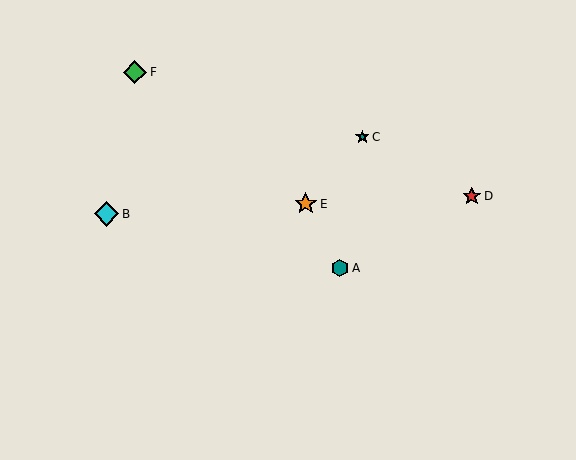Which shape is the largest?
The cyan diamond (labeled B) is the largest.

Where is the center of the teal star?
The center of the teal star is at (362, 137).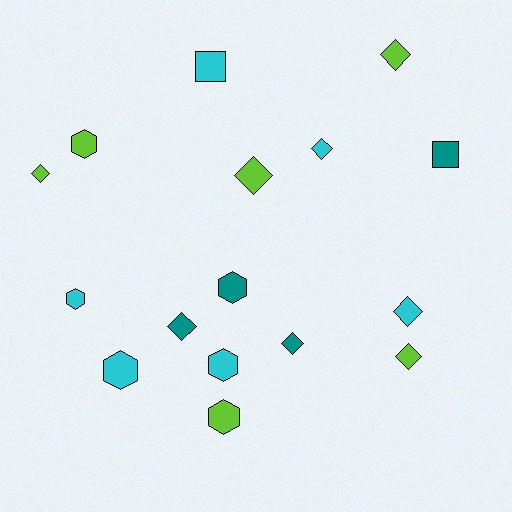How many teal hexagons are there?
There is 1 teal hexagon.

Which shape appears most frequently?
Diamond, with 8 objects.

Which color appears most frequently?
Lime, with 6 objects.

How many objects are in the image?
There are 16 objects.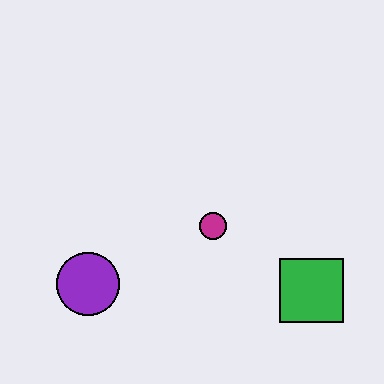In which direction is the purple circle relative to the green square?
The purple circle is to the left of the green square.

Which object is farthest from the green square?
The purple circle is farthest from the green square.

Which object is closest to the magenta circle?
The green square is closest to the magenta circle.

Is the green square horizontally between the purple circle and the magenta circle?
No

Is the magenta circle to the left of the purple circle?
No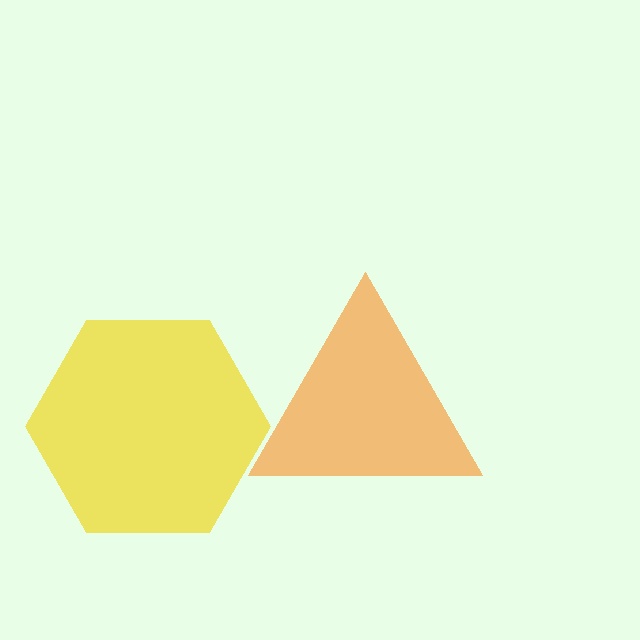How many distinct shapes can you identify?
There are 2 distinct shapes: a yellow hexagon, an orange triangle.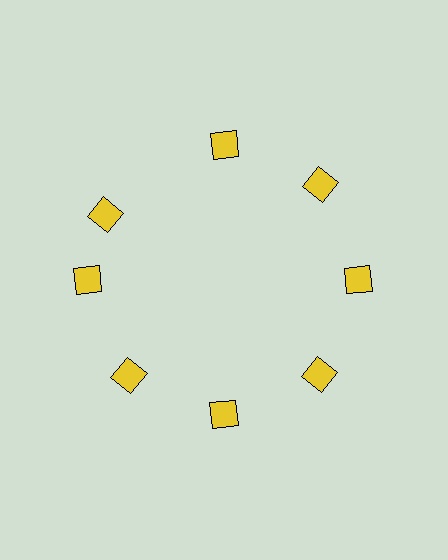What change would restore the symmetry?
The symmetry would be restored by rotating it back into even spacing with its neighbors so that all 8 diamonds sit at equal angles and equal distance from the center.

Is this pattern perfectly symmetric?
No. The 8 yellow diamonds are arranged in a ring, but one element near the 10 o'clock position is rotated out of alignment along the ring, breaking the 8-fold rotational symmetry.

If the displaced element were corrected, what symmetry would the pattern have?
It would have 8-fold rotational symmetry — the pattern would map onto itself every 45 degrees.